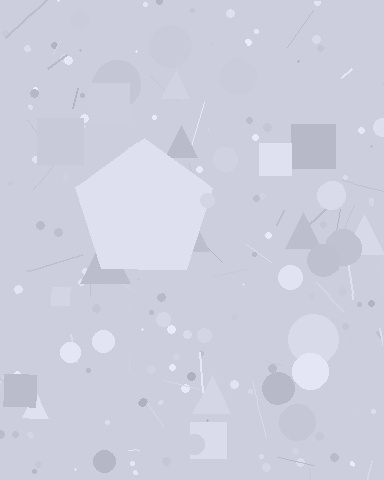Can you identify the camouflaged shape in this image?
The camouflaged shape is a pentagon.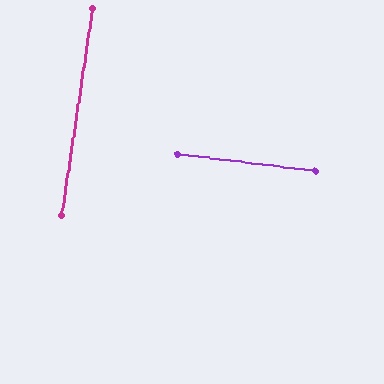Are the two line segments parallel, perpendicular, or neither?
Perpendicular — they meet at approximately 88°.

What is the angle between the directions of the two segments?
Approximately 88 degrees.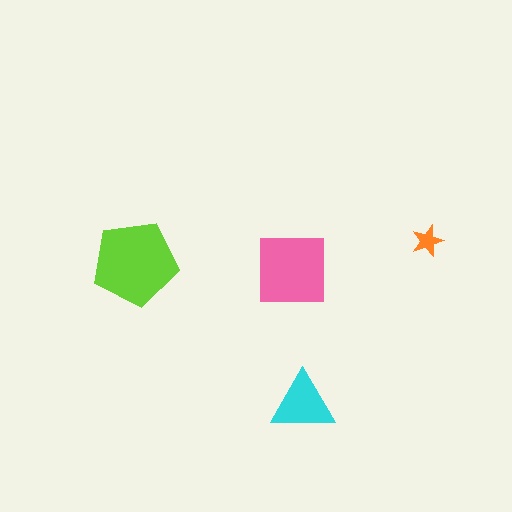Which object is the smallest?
The orange star.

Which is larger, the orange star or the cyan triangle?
The cyan triangle.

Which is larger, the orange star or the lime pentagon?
The lime pentagon.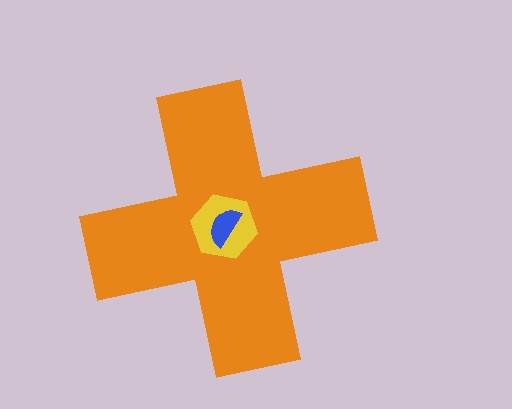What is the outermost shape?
The orange cross.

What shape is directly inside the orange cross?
The yellow hexagon.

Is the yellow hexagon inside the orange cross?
Yes.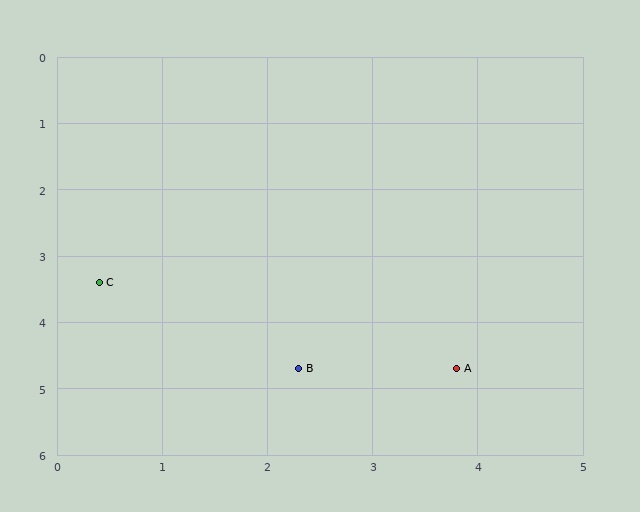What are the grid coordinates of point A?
Point A is at approximately (3.8, 4.7).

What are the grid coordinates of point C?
Point C is at approximately (0.4, 3.4).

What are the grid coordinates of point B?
Point B is at approximately (2.3, 4.7).